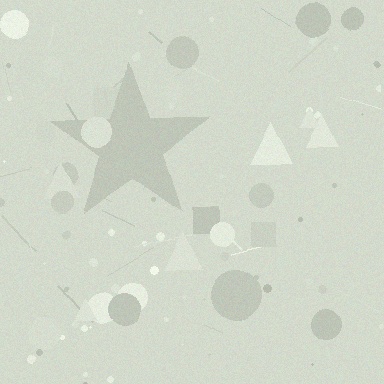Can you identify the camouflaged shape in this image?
The camouflaged shape is a star.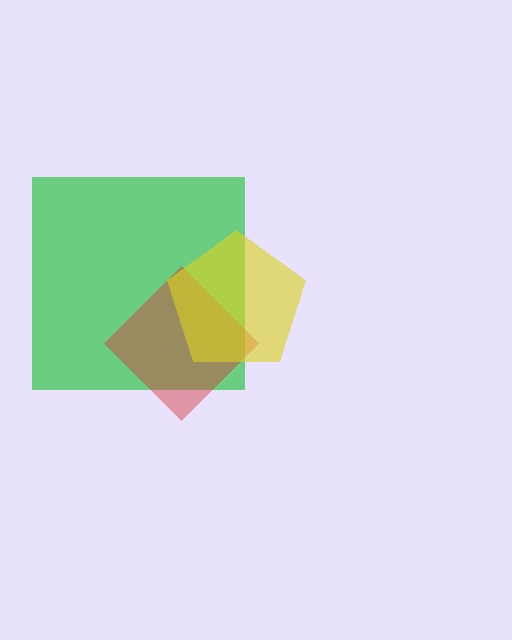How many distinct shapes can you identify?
There are 3 distinct shapes: a green square, a red diamond, a yellow pentagon.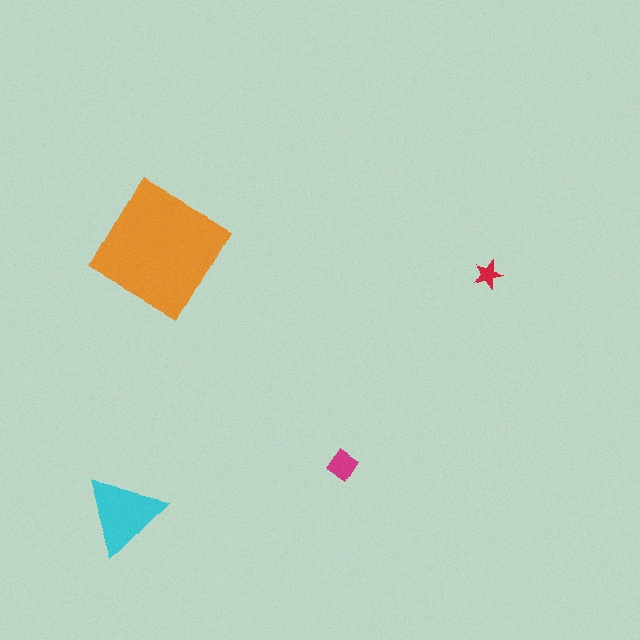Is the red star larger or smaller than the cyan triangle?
Smaller.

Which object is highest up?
The orange square is topmost.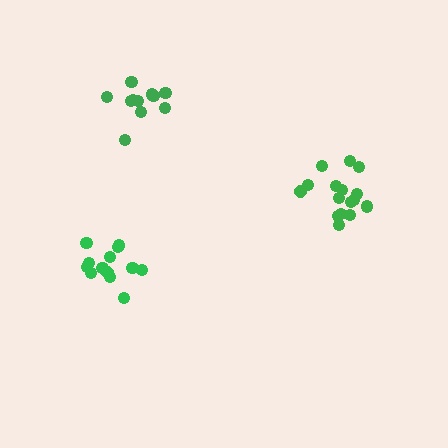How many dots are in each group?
Group 1: 13 dots, Group 2: 11 dots, Group 3: 16 dots (40 total).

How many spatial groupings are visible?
There are 3 spatial groupings.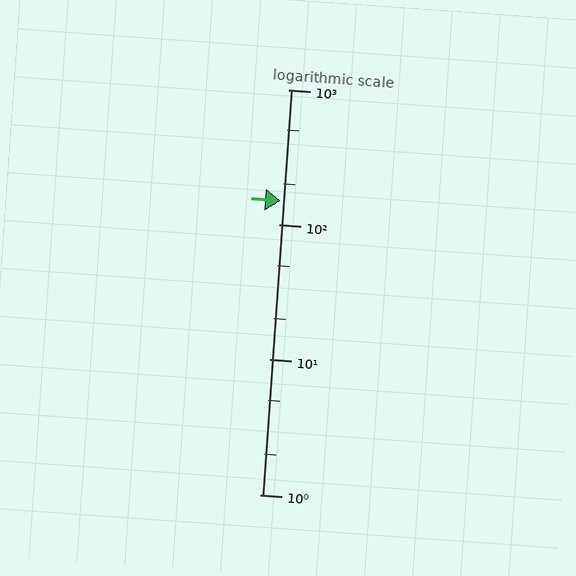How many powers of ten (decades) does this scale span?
The scale spans 3 decades, from 1 to 1000.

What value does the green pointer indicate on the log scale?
The pointer indicates approximately 150.